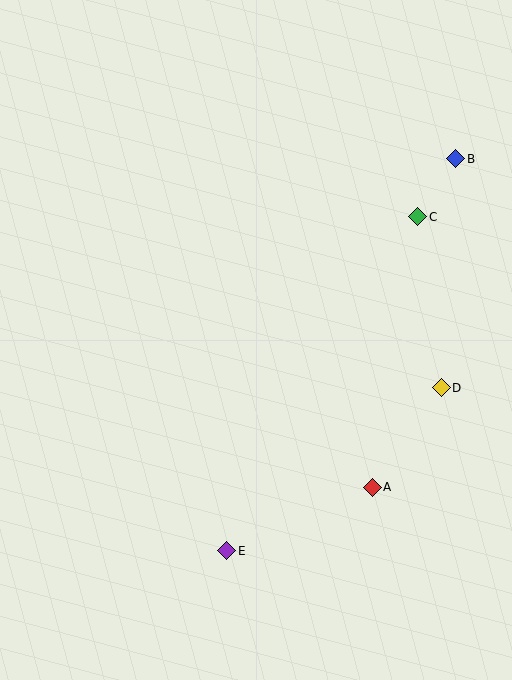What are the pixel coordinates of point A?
Point A is at (372, 487).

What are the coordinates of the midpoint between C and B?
The midpoint between C and B is at (437, 188).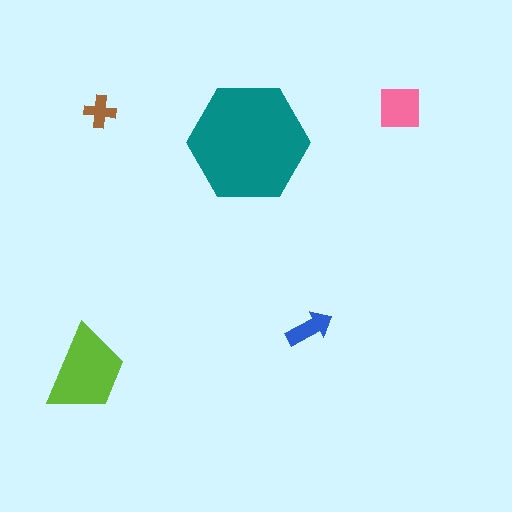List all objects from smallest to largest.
The brown cross, the blue arrow, the pink square, the lime trapezoid, the teal hexagon.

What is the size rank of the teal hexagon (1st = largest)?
1st.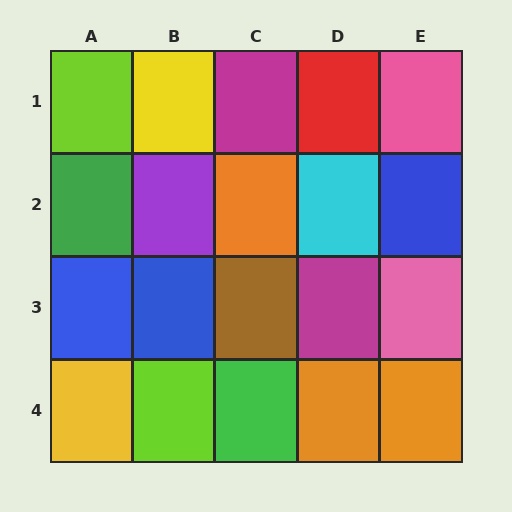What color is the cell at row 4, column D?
Orange.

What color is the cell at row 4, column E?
Orange.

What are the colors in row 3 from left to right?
Blue, blue, brown, magenta, pink.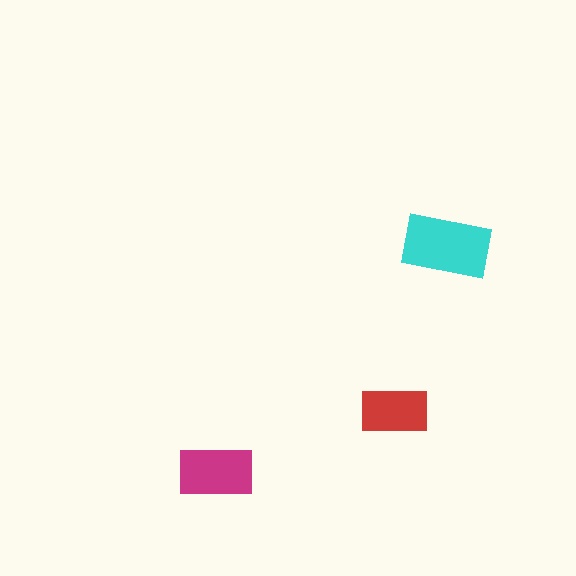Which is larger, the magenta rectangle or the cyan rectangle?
The cyan one.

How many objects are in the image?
There are 3 objects in the image.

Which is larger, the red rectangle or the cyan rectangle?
The cyan one.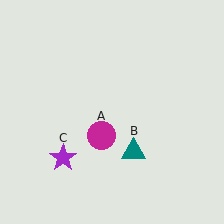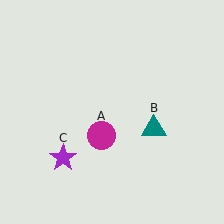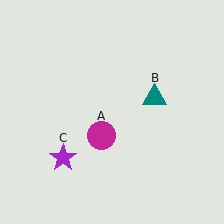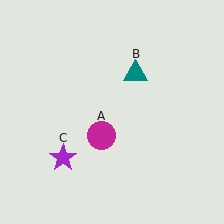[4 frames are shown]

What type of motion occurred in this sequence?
The teal triangle (object B) rotated counterclockwise around the center of the scene.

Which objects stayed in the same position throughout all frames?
Magenta circle (object A) and purple star (object C) remained stationary.